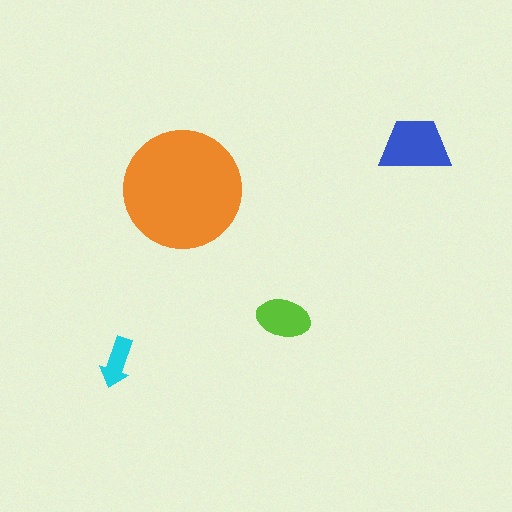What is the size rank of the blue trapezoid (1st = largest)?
2nd.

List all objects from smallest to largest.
The cyan arrow, the lime ellipse, the blue trapezoid, the orange circle.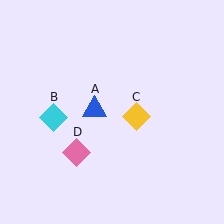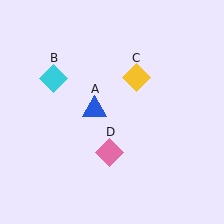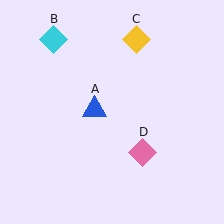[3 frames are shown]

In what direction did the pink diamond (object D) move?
The pink diamond (object D) moved right.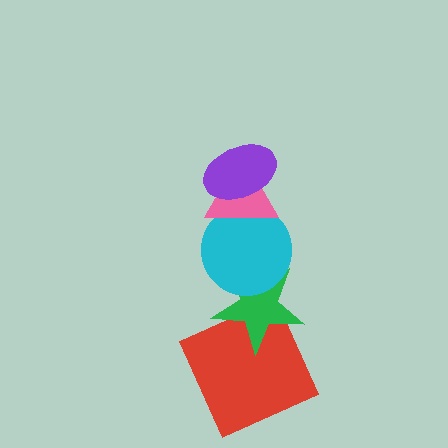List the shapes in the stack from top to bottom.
From top to bottom: the purple ellipse, the pink triangle, the cyan circle, the green star, the red square.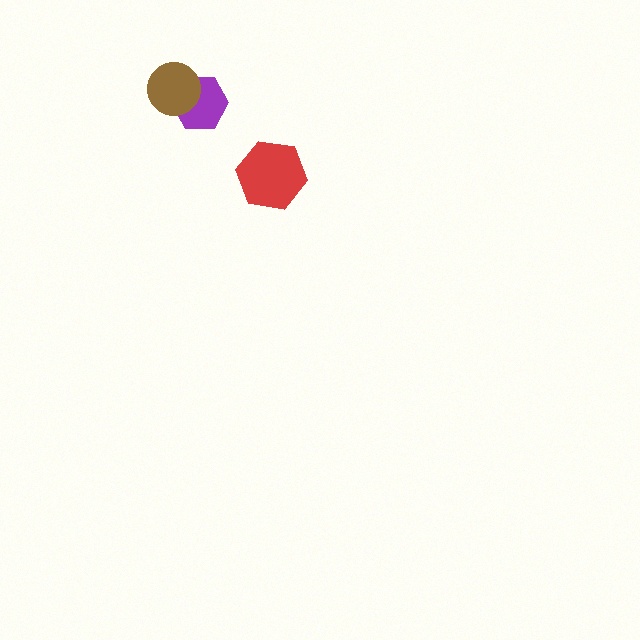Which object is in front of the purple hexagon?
The brown circle is in front of the purple hexagon.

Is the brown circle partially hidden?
No, no other shape covers it.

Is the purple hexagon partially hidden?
Yes, it is partially covered by another shape.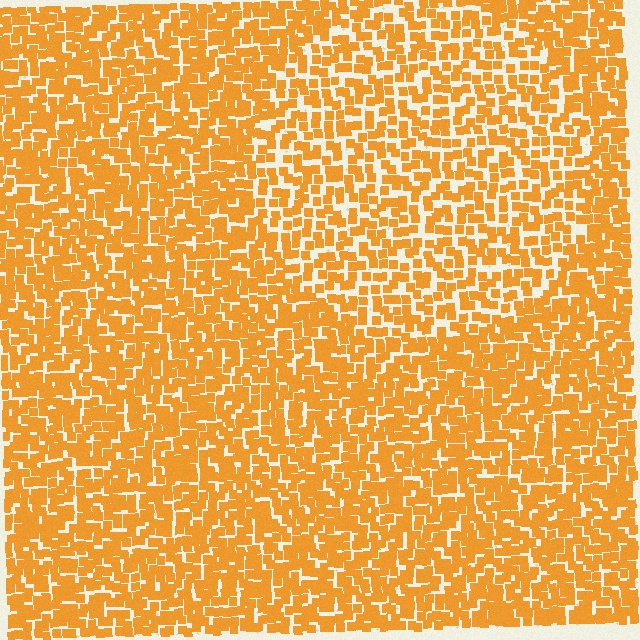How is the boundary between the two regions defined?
The boundary is defined by a change in element density (approximately 1.5x ratio). All elements are the same color, size, and shape.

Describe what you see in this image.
The image contains small orange elements arranged at two different densities. A circle-shaped region is visible where the elements are less densely packed than the surrounding area.